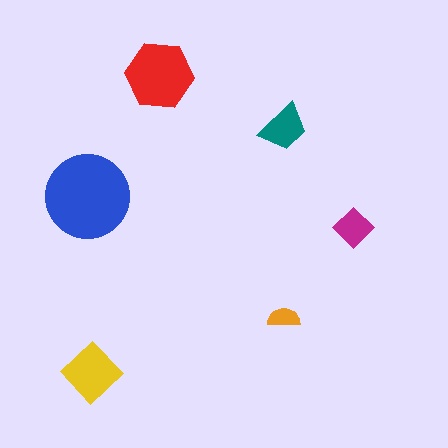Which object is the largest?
The blue circle.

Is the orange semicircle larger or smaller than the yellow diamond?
Smaller.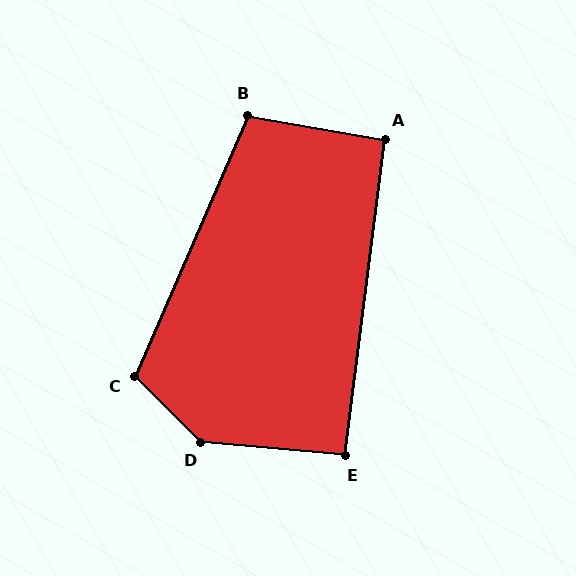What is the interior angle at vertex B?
Approximately 103 degrees (obtuse).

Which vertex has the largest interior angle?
D, at approximately 140 degrees.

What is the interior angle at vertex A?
Approximately 93 degrees (approximately right).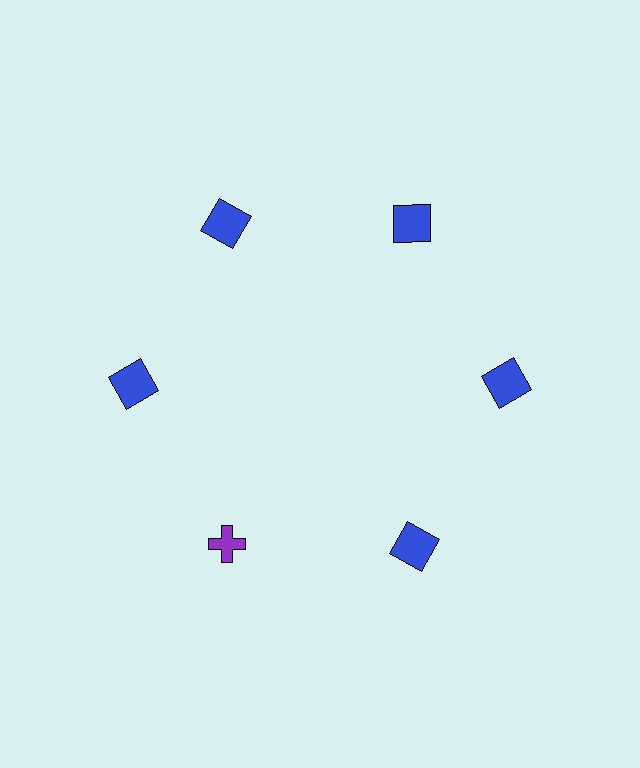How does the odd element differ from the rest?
It differs in both color (purple instead of blue) and shape (cross instead of square).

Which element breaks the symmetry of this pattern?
The purple cross at roughly the 7 o'clock position breaks the symmetry. All other shapes are blue squares.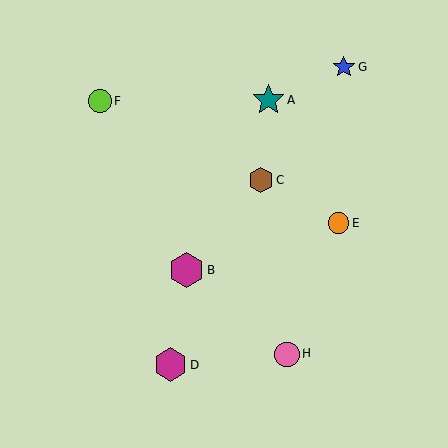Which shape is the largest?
The magenta hexagon (labeled B) is the largest.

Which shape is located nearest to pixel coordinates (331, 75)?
The blue star (labeled G) at (344, 67) is nearest to that location.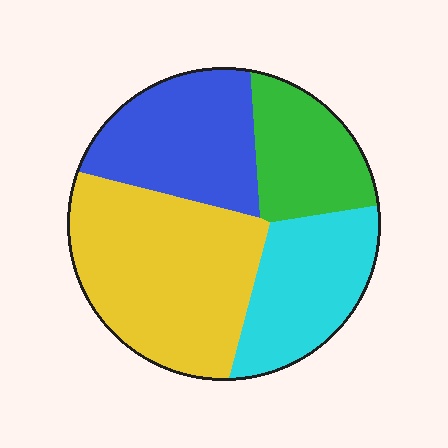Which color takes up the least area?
Green, at roughly 15%.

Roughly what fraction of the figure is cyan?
Cyan covers 21% of the figure.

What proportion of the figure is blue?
Blue takes up about one quarter (1/4) of the figure.